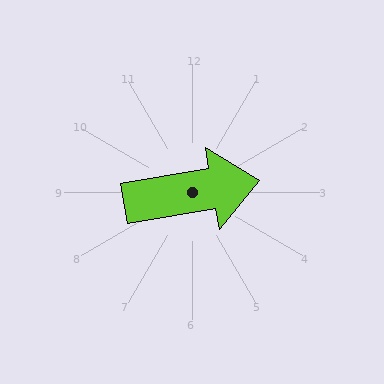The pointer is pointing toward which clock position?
Roughly 3 o'clock.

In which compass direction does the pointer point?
East.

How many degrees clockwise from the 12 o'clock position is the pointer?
Approximately 80 degrees.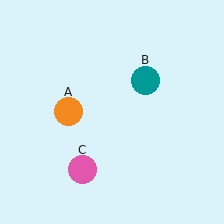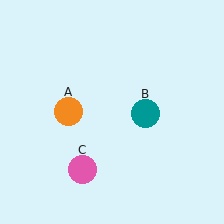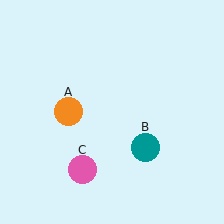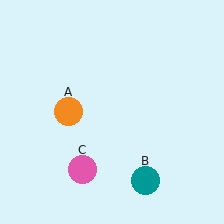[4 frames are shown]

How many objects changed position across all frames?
1 object changed position: teal circle (object B).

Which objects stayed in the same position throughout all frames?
Orange circle (object A) and pink circle (object C) remained stationary.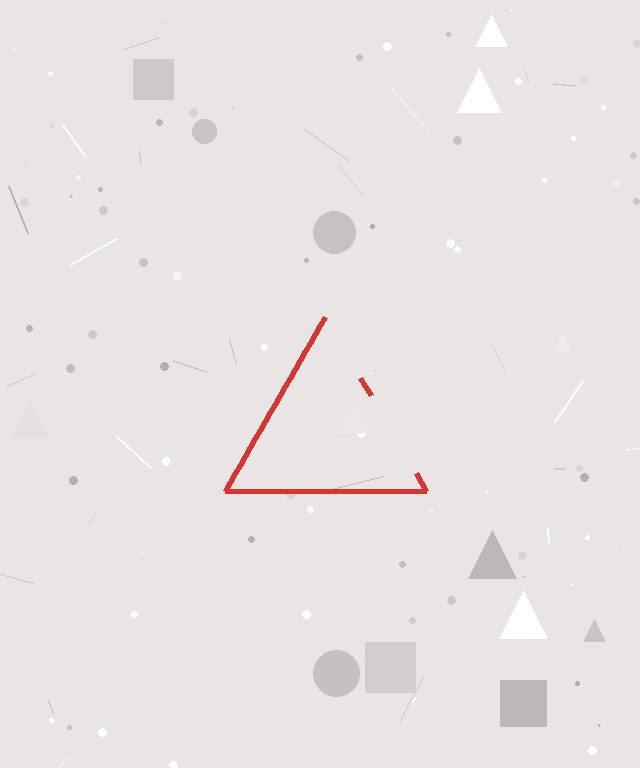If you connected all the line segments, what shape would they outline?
They would outline a triangle.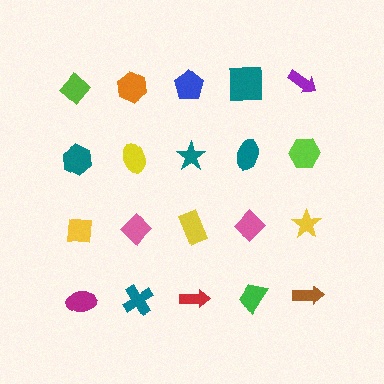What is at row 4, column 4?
A green trapezoid.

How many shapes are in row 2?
5 shapes.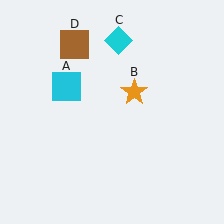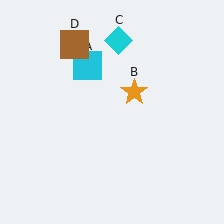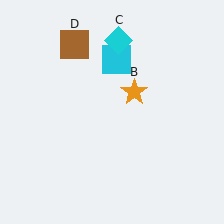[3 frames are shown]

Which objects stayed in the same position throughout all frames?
Orange star (object B) and cyan diamond (object C) and brown square (object D) remained stationary.